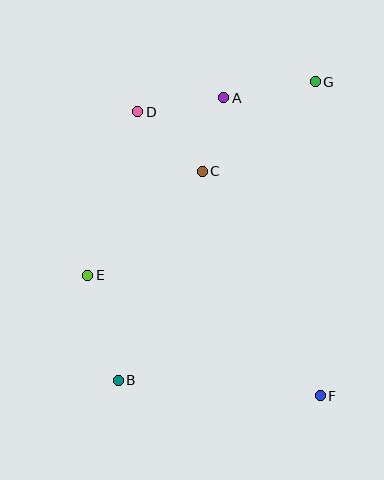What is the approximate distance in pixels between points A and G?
The distance between A and G is approximately 93 pixels.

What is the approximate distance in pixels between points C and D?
The distance between C and D is approximately 88 pixels.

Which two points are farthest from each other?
Points B and G are farthest from each other.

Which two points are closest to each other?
Points A and C are closest to each other.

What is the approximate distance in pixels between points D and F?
The distance between D and F is approximately 338 pixels.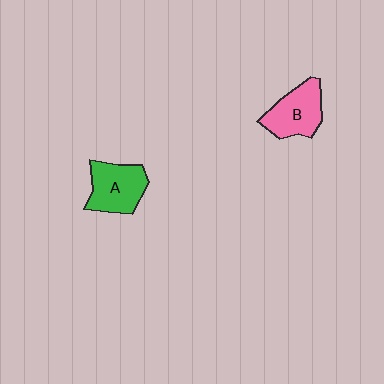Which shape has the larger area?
Shape A (green).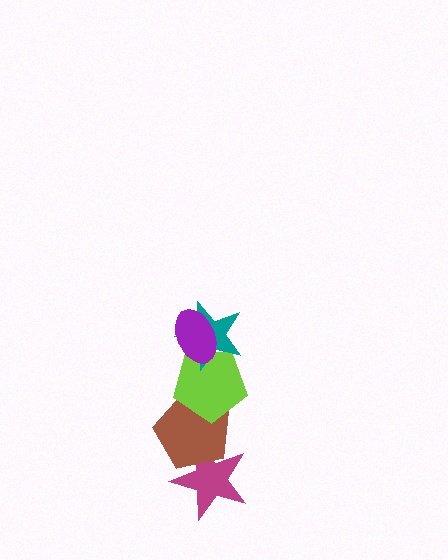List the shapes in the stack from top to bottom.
From top to bottom: the purple ellipse, the teal star, the lime pentagon, the brown pentagon, the magenta star.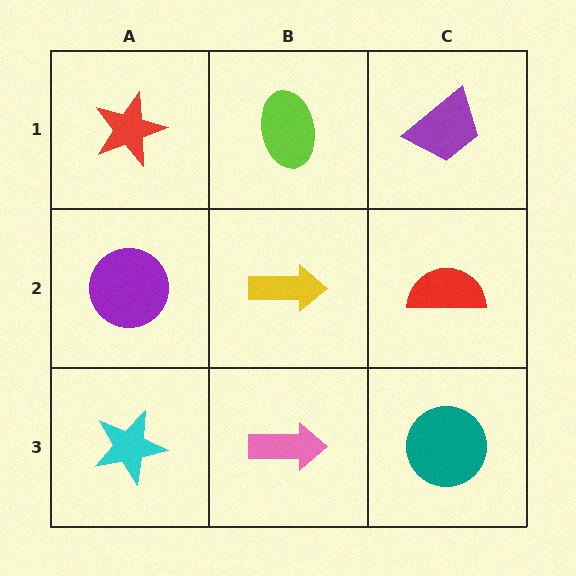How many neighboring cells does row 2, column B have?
4.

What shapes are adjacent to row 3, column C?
A red semicircle (row 2, column C), a pink arrow (row 3, column B).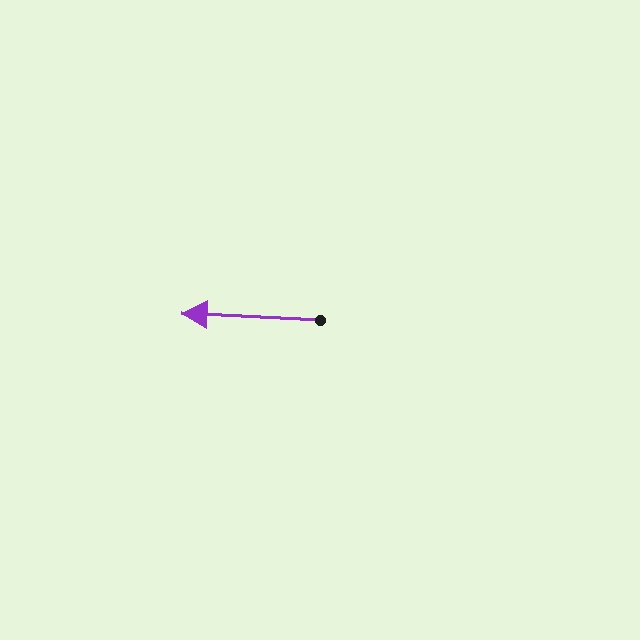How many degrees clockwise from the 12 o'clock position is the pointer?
Approximately 273 degrees.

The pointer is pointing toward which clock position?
Roughly 9 o'clock.